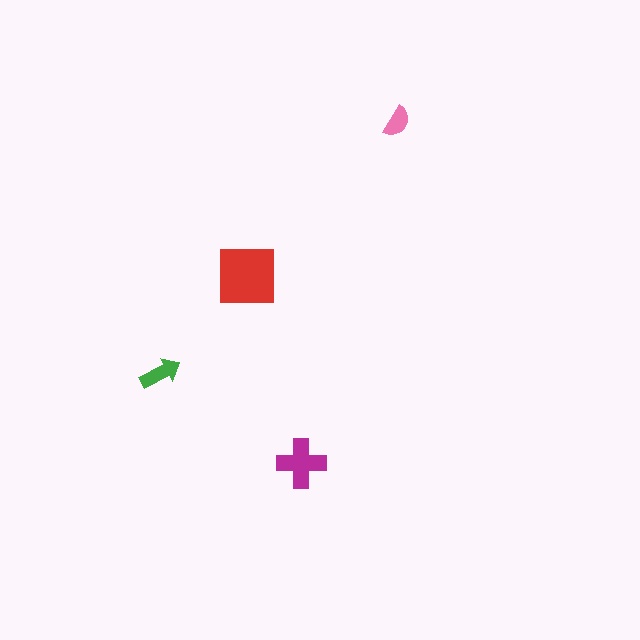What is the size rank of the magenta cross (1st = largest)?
2nd.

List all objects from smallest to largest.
The pink semicircle, the green arrow, the magenta cross, the red square.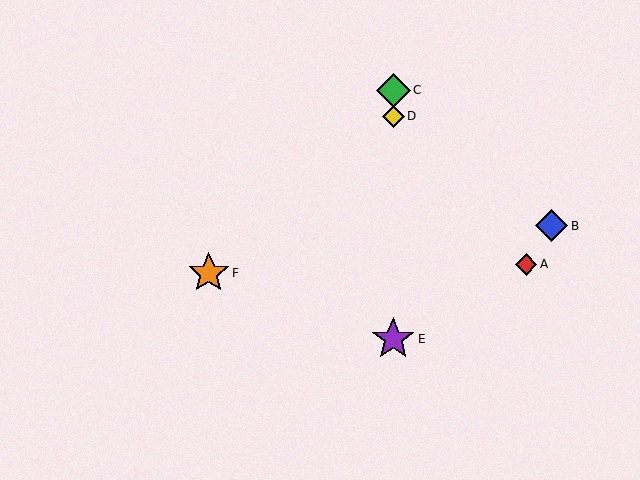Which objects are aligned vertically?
Objects C, D, E are aligned vertically.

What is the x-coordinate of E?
Object E is at x≈393.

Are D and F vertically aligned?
No, D is at x≈393 and F is at x≈209.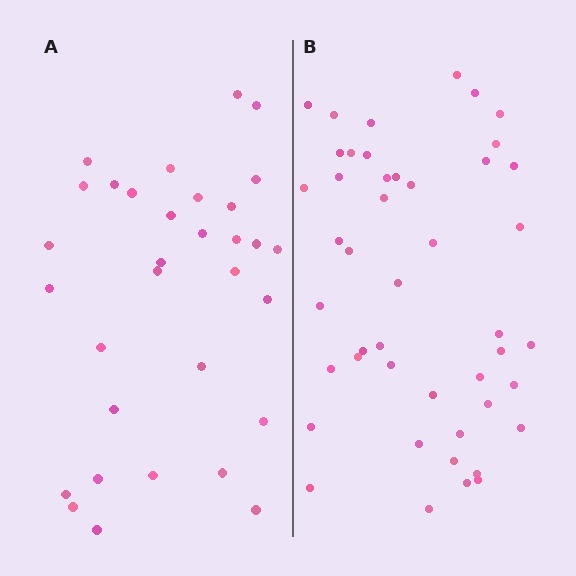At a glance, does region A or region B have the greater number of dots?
Region B (the right region) has more dots.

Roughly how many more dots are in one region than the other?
Region B has approximately 15 more dots than region A.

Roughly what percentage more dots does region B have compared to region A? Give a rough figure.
About 45% more.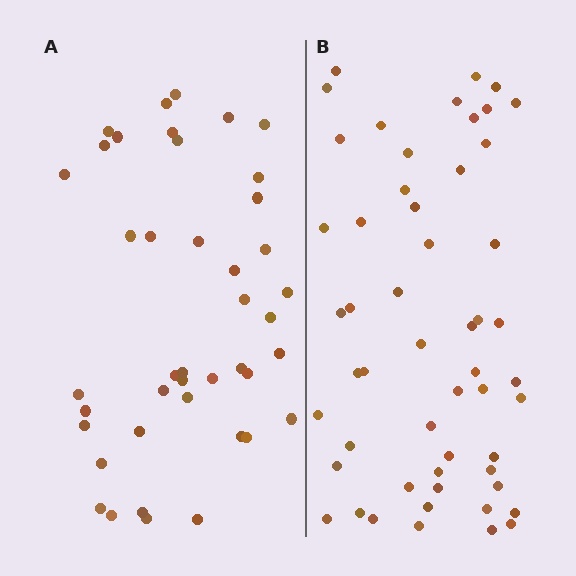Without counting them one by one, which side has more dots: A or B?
Region B (the right region) has more dots.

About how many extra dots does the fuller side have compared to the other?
Region B has roughly 12 or so more dots than region A.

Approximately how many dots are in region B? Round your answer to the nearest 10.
About 50 dots. (The exact count is 53, which rounds to 50.)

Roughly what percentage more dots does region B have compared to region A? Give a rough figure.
About 25% more.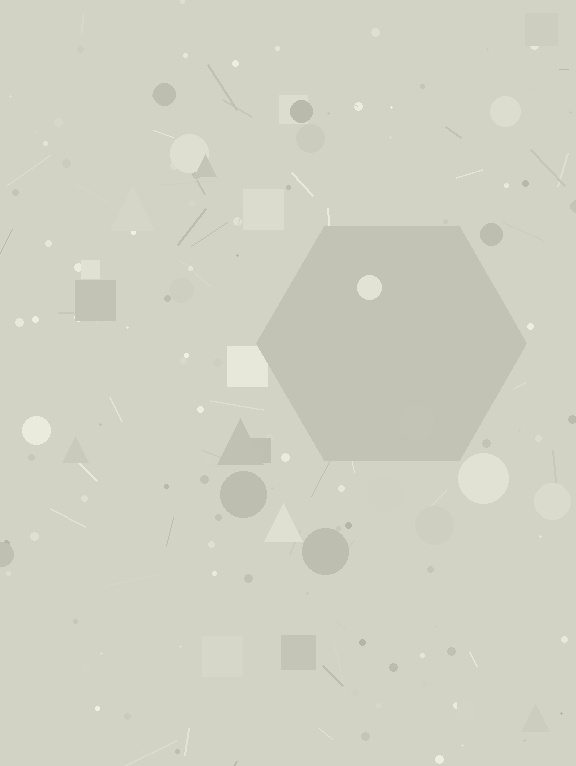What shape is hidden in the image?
A hexagon is hidden in the image.